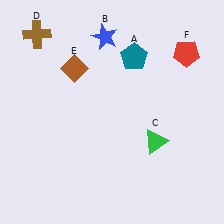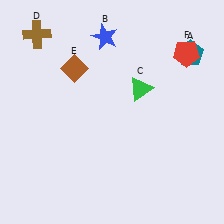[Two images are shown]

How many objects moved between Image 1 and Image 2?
2 objects moved between the two images.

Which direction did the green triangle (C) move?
The green triangle (C) moved up.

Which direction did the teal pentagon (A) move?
The teal pentagon (A) moved right.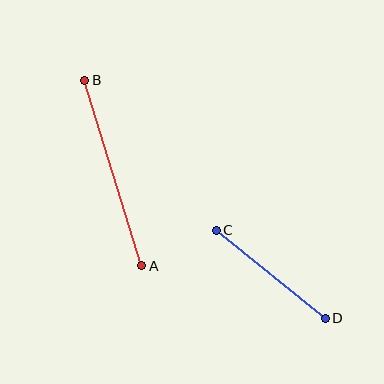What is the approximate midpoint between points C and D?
The midpoint is at approximately (271, 274) pixels.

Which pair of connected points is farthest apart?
Points A and B are farthest apart.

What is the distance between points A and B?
The distance is approximately 194 pixels.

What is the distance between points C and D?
The distance is approximately 140 pixels.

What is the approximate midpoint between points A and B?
The midpoint is at approximately (113, 173) pixels.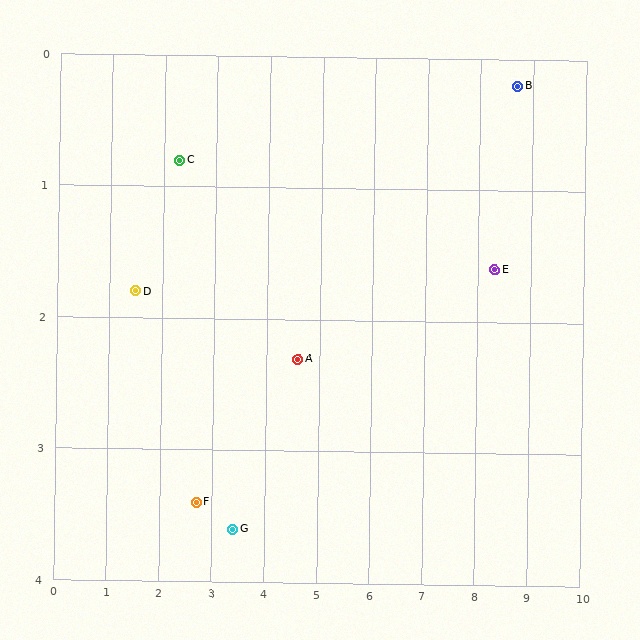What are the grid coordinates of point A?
Point A is at approximately (4.6, 2.3).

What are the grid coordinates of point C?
Point C is at approximately (2.3, 0.8).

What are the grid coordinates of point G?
Point G is at approximately (3.4, 3.6).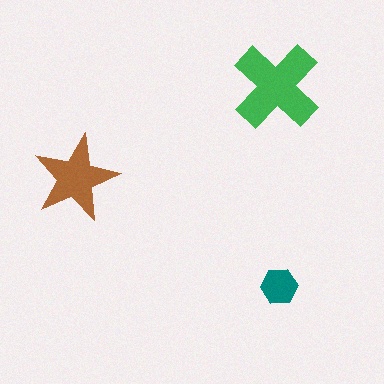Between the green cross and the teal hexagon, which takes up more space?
The green cross.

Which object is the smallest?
The teal hexagon.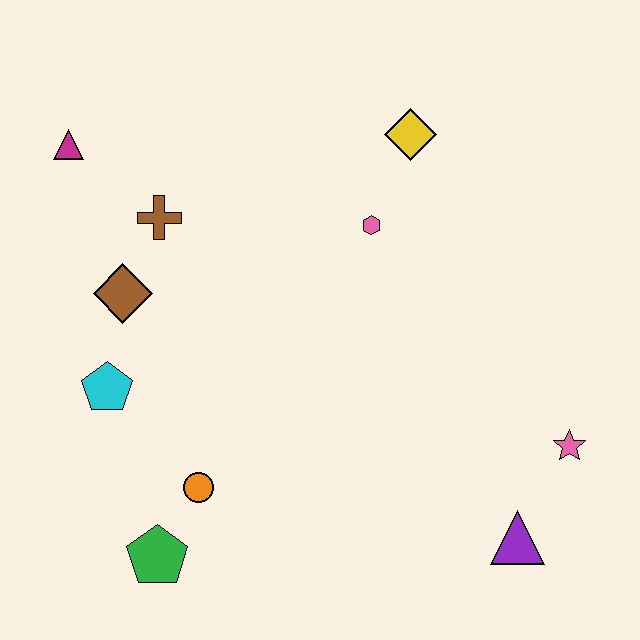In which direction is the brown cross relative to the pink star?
The brown cross is to the left of the pink star.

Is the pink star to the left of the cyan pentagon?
No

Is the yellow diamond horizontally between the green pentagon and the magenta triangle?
No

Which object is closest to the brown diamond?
The brown cross is closest to the brown diamond.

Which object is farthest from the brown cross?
The purple triangle is farthest from the brown cross.